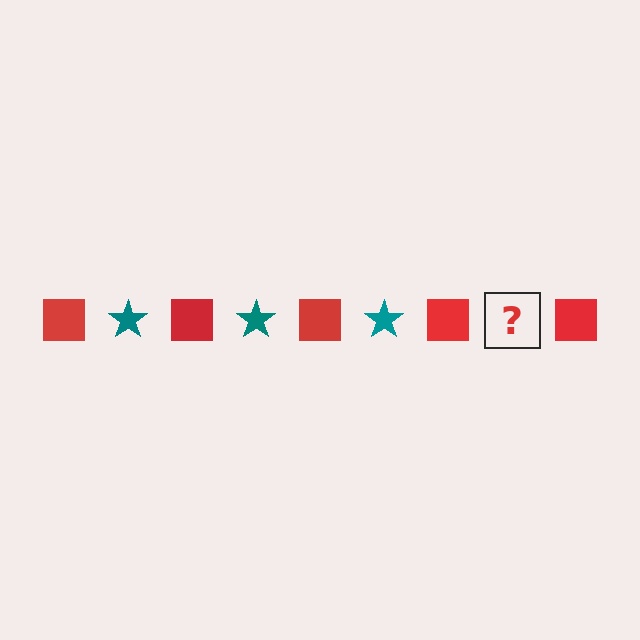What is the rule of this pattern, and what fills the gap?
The rule is that the pattern alternates between red square and teal star. The gap should be filled with a teal star.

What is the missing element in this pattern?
The missing element is a teal star.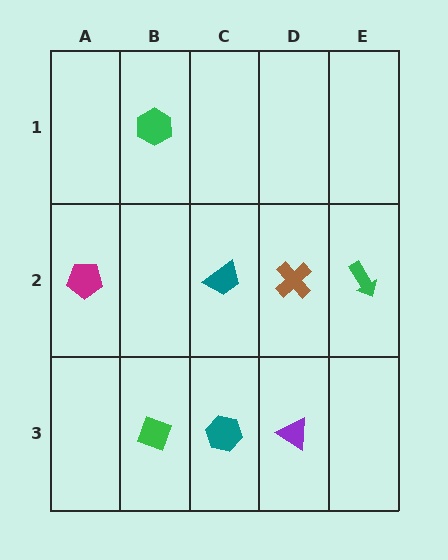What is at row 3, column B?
A green diamond.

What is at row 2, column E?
A green arrow.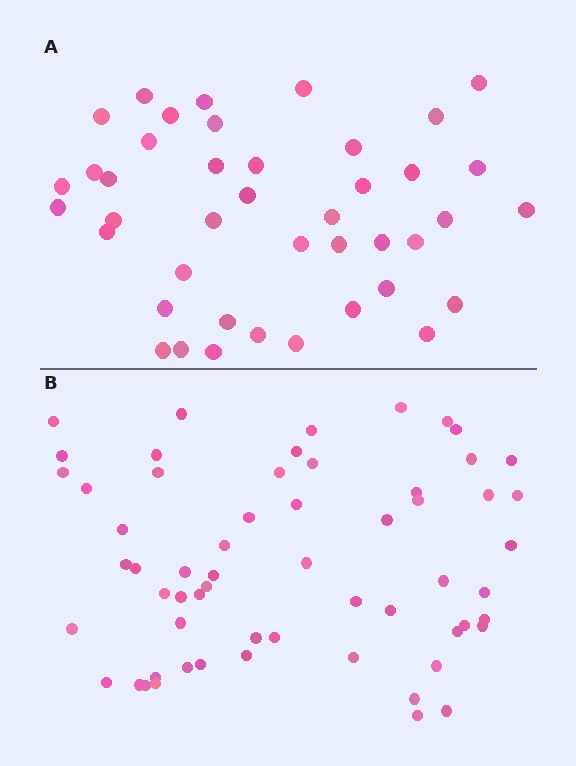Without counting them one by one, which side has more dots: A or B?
Region B (the bottom region) has more dots.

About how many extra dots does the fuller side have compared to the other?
Region B has approximately 20 more dots than region A.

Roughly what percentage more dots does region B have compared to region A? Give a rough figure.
About 45% more.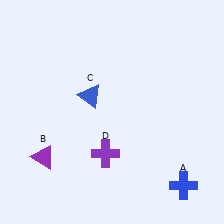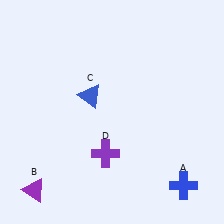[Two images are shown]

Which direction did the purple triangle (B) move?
The purple triangle (B) moved down.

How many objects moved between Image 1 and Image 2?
1 object moved between the two images.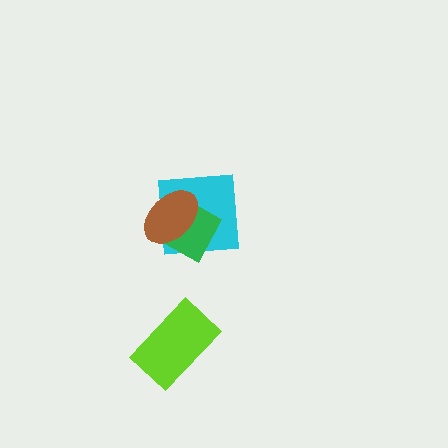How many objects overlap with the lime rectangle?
0 objects overlap with the lime rectangle.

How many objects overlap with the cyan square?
2 objects overlap with the cyan square.